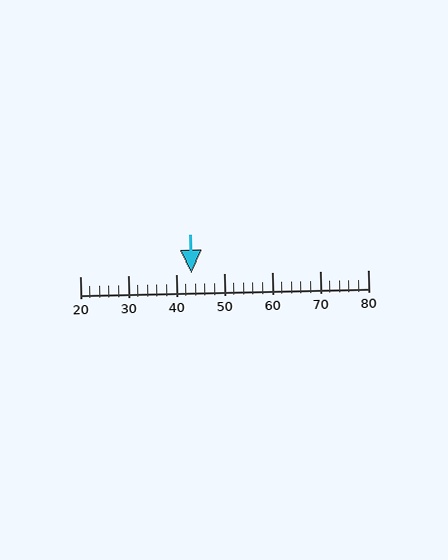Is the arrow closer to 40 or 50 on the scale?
The arrow is closer to 40.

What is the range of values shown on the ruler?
The ruler shows values from 20 to 80.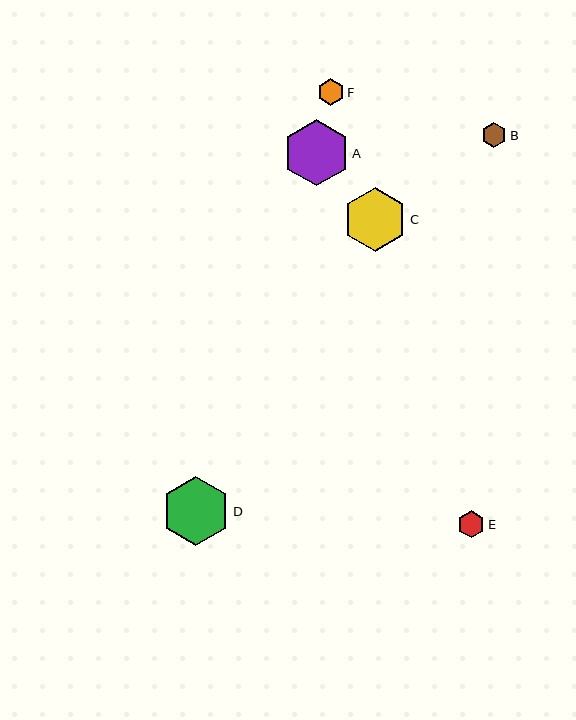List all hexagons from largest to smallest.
From largest to smallest: D, A, C, E, F, B.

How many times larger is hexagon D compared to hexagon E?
Hexagon D is approximately 2.5 times the size of hexagon E.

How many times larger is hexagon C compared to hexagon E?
Hexagon C is approximately 2.4 times the size of hexagon E.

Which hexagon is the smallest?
Hexagon B is the smallest with a size of approximately 25 pixels.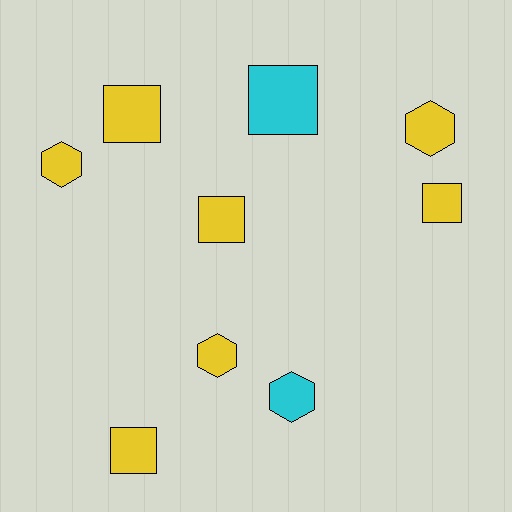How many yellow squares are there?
There are 4 yellow squares.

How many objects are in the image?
There are 9 objects.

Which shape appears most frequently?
Square, with 5 objects.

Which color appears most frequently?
Yellow, with 7 objects.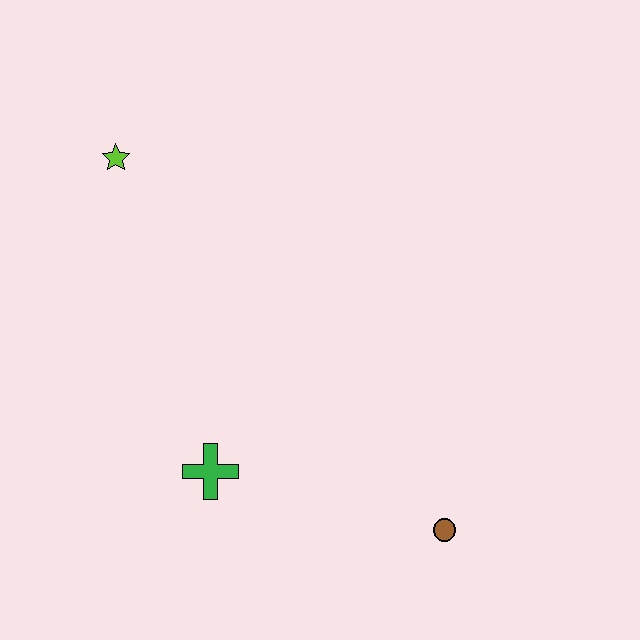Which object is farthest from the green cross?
The lime star is farthest from the green cross.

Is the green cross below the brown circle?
No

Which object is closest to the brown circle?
The green cross is closest to the brown circle.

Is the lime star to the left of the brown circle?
Yes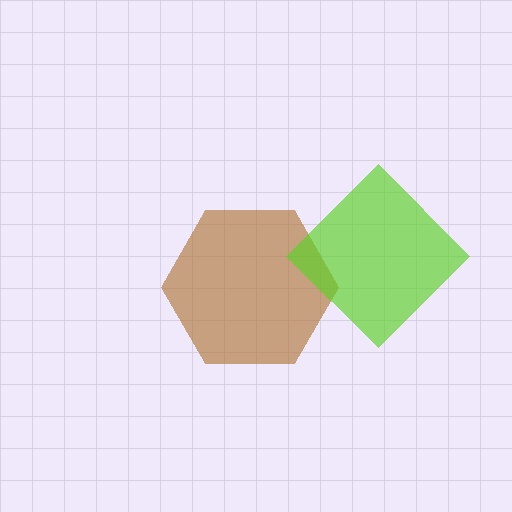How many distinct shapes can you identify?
There are 2 distinct shapes: a brown hexagon, a lime diamond.